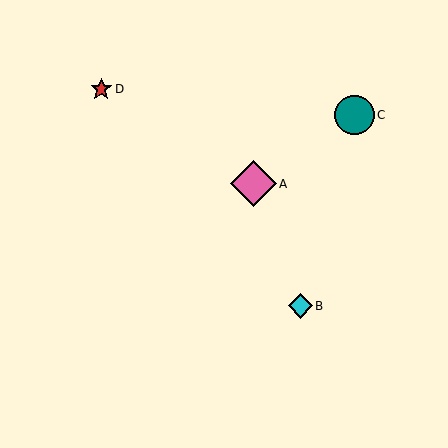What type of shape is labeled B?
Shape B is a cyan diamond.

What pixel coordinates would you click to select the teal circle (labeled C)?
Click at (354, 115) to select the teal circle C.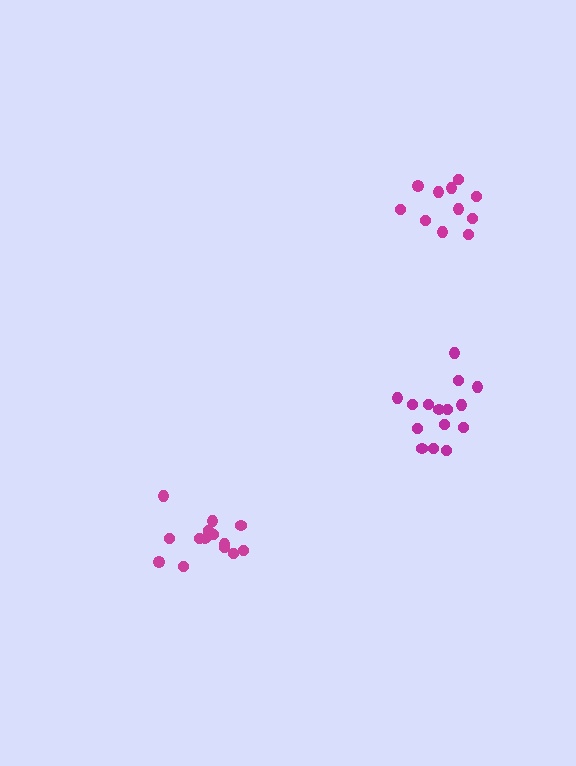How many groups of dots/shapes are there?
There are 3 groups.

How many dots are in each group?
Group 1: 14 dots, Group 2: 15 dots, Group 3: 11 dots (40 total).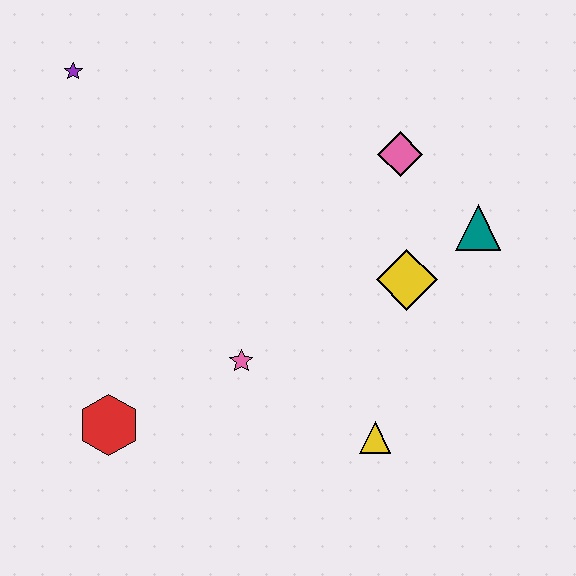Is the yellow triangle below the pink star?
Yes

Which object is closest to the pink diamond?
The teal triangle is closest to the pink diamond.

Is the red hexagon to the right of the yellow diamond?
No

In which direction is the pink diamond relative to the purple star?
The pink diamond is to the right of the purple star.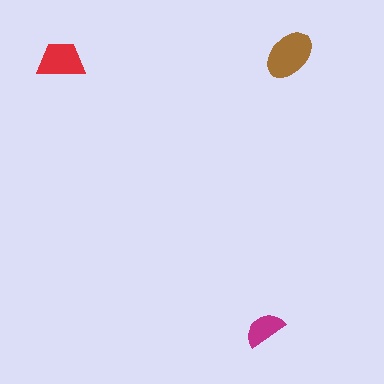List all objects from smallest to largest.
The magenta semicircle, the red trapezoid, the brown ellipse.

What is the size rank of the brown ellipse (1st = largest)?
1st.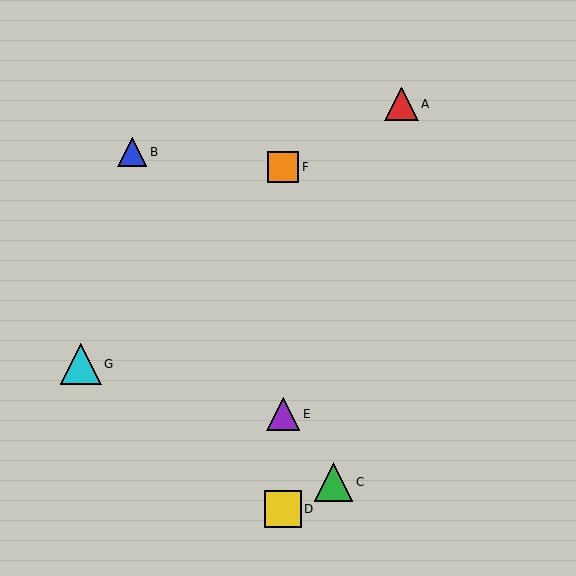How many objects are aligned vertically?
3 objects (D, E, F) are aligned vertically.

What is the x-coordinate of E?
Object E is at x≈283.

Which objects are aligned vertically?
Objects D, E, F are aligned vertically.